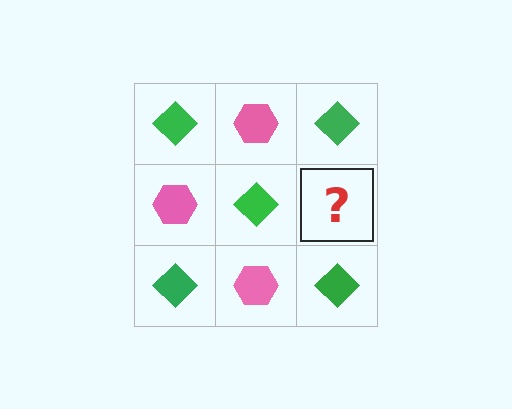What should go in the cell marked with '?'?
The missing cell should contain a pink hexagon.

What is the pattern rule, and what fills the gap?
The rule is that it alternates green diamond and pink hexagon in a checkerboard pattern. The gap should be filled with a pink hexagon.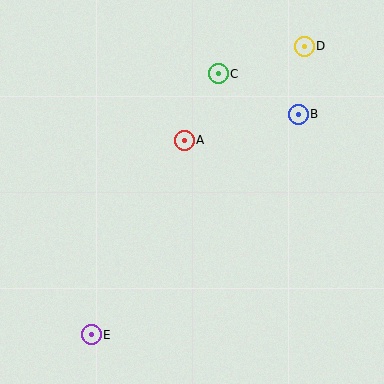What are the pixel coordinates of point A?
Point A is at (184, 140).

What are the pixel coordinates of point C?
Point C is at (218, 74).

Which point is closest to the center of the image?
Point A at (184, 140) is closest to the center.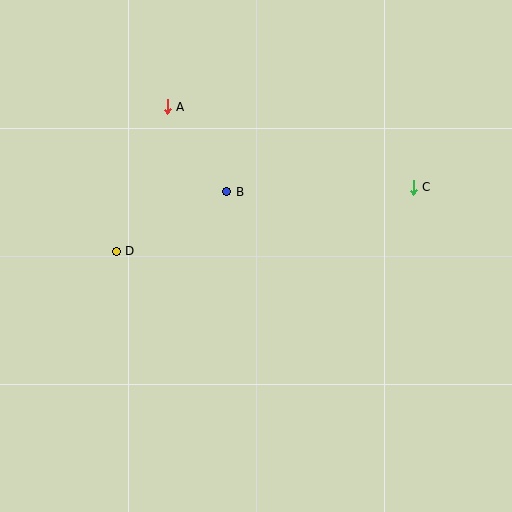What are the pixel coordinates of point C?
Point C is at (413, 187).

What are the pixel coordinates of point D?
Point D is at (116, 251).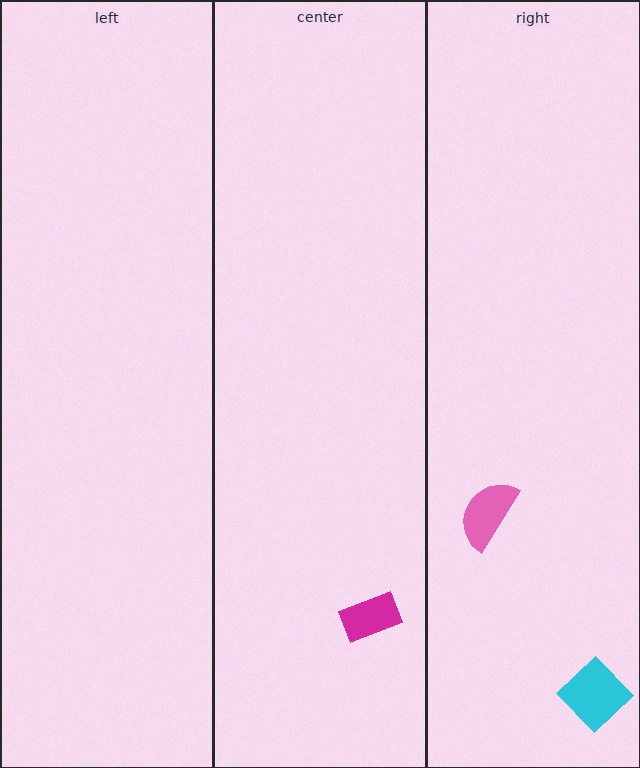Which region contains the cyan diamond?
The right region.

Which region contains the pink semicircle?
The right region.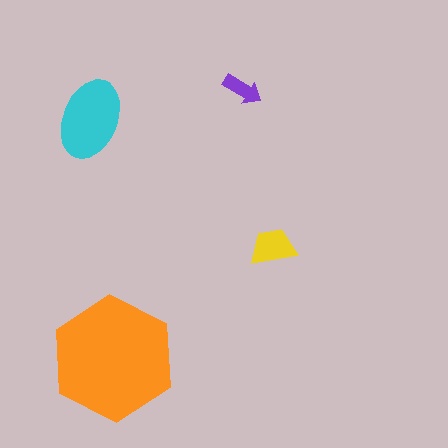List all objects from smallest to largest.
The purple arrow, the yellow trapezoid, the cyan ellipse, the orange hexagon.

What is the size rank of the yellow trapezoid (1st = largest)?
3rd.